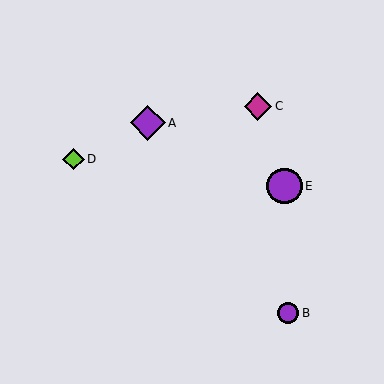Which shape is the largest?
The purple circle (labeled E) is the largest.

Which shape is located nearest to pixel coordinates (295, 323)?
The purple circle (labeled B) at (288, 313) is nearest to that location.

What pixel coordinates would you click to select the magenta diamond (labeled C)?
Click at (258, 106) to select the magenta diamond C.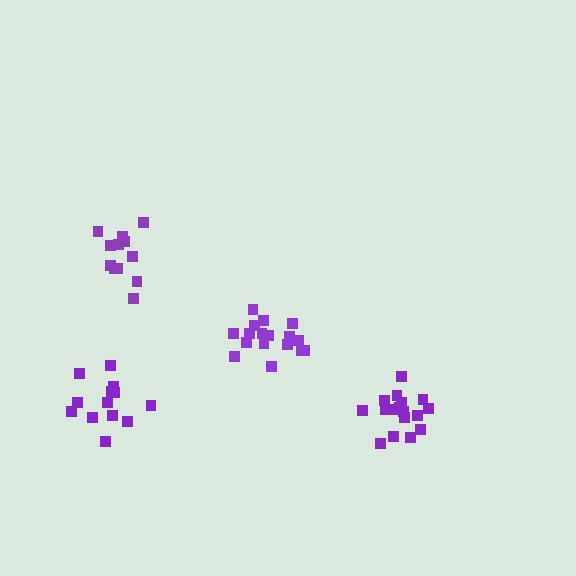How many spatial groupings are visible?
There are 4 spatial groupings.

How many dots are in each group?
Group 1: 18 dots, Group 2: 13 dots, Group 3: 17 dots, Group 4: 12 dots (60 total).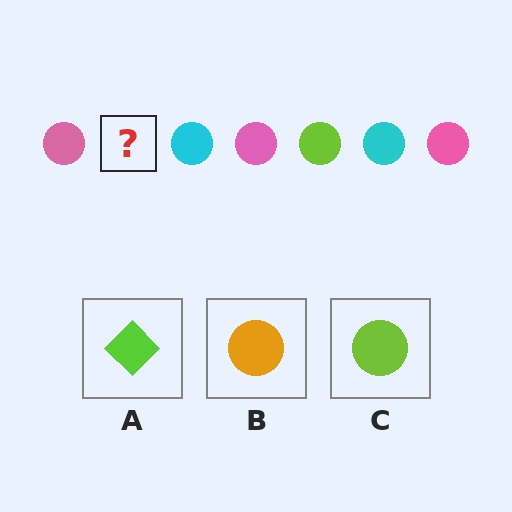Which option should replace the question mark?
Option C.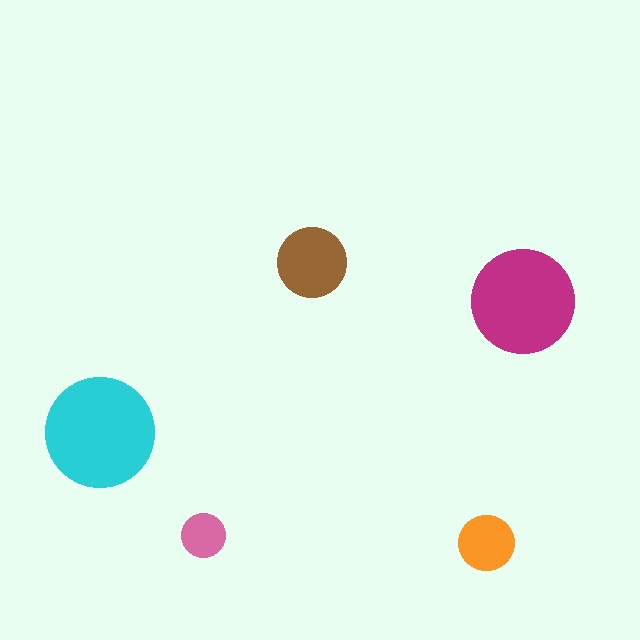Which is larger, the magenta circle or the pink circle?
The magenta one.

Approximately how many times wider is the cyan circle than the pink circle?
About 2.5 times wider.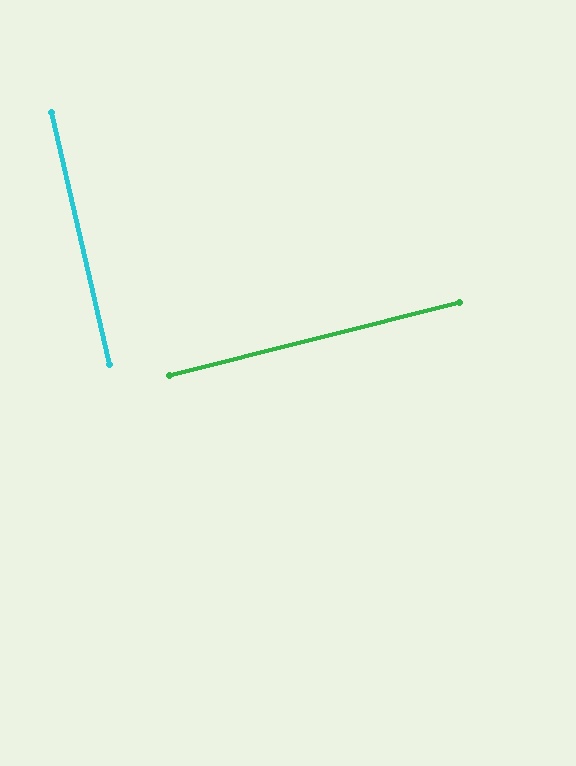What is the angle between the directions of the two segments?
Approximately 89 degrees.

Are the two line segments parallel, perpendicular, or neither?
Perpendicular — they meet at approximately 89°.